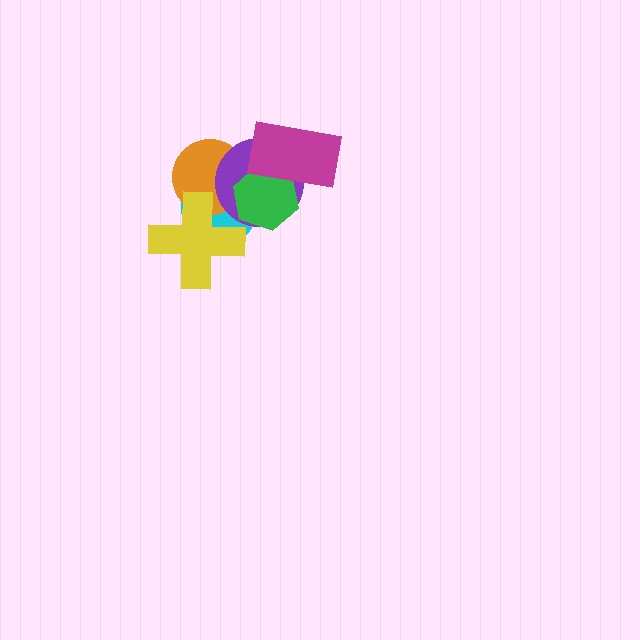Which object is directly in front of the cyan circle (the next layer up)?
The orange circle is directly in front of the cyan circle.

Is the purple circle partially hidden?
Yes, it is partially covered by another shape.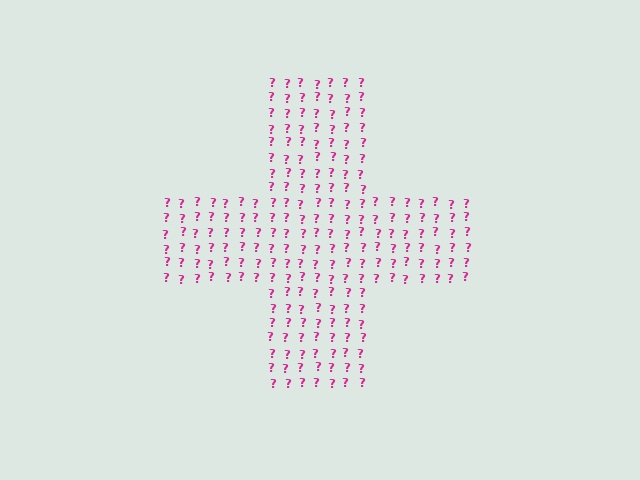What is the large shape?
The large shape is a cross.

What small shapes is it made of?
It is made of small question marks.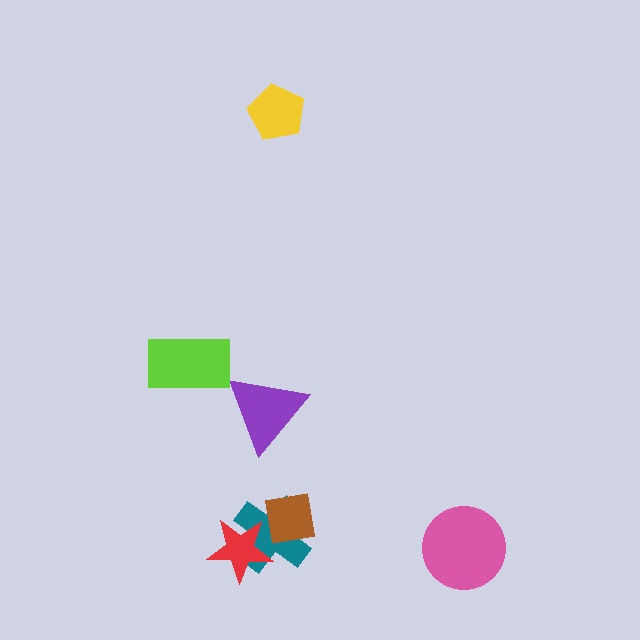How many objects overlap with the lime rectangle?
0 objects overlap with the lime rectangle.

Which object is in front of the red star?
The brown square is in front of the red star.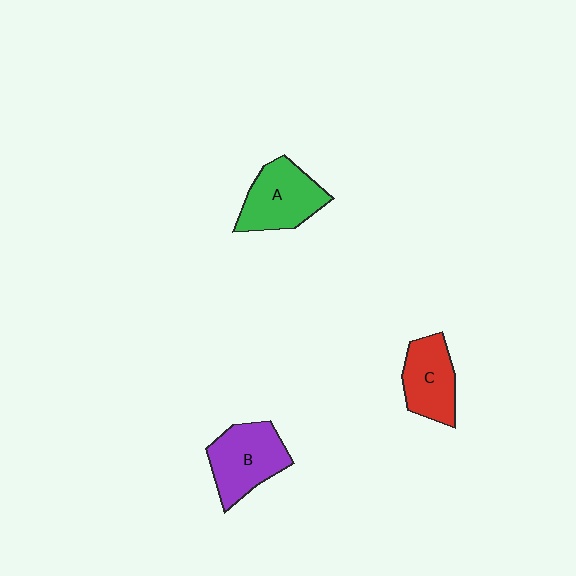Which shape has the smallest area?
Shape C (red).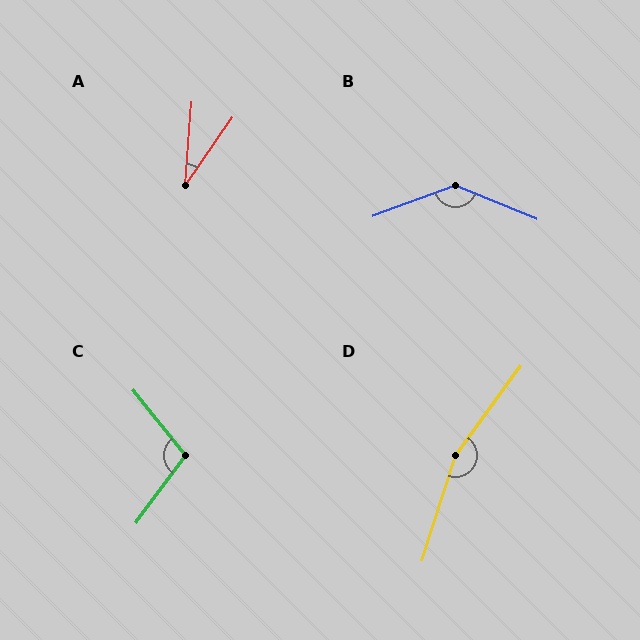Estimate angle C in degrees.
Approximately 106 degrees.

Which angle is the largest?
D, at approximately 162 degrees.